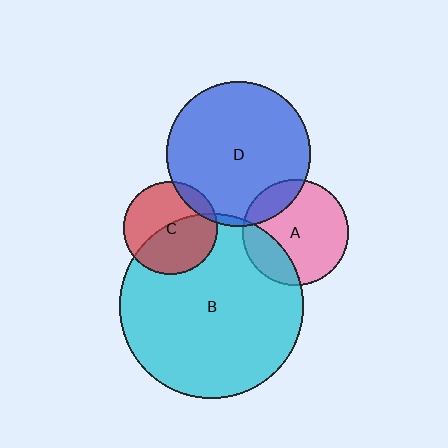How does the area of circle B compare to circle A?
Approximately 3.0 times.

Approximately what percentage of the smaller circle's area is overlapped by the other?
Approximately 25%.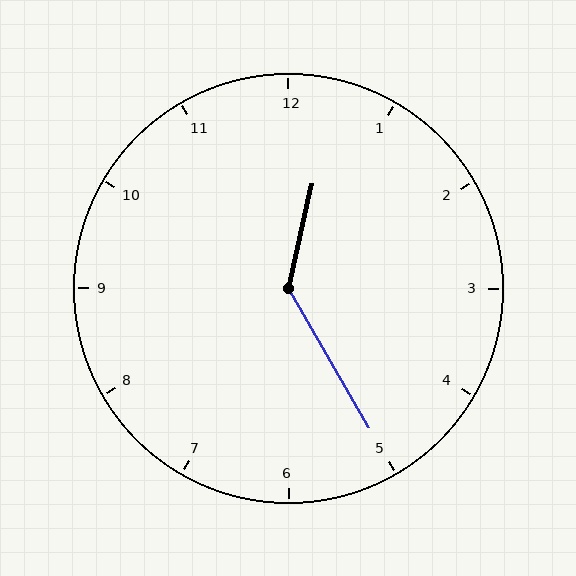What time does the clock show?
12:25.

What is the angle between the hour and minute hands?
Approximately 138 degrees.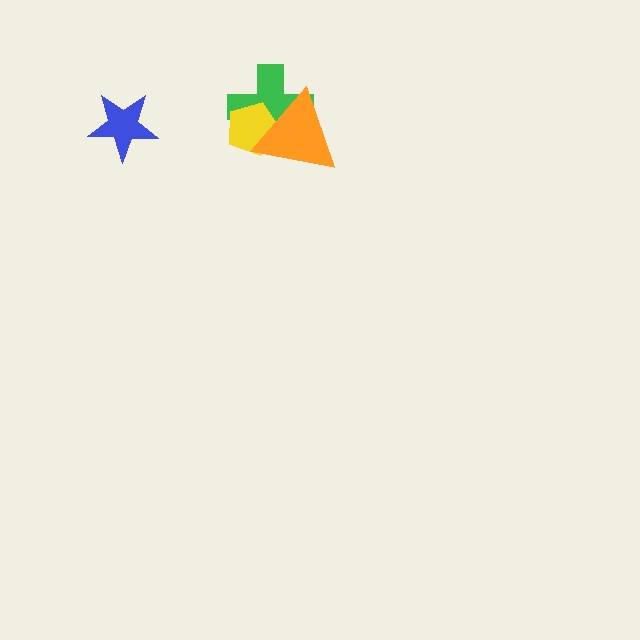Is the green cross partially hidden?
Yes, it is partially covered by another shape.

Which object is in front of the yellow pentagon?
The orange triangle is in front of the yellow pentagon.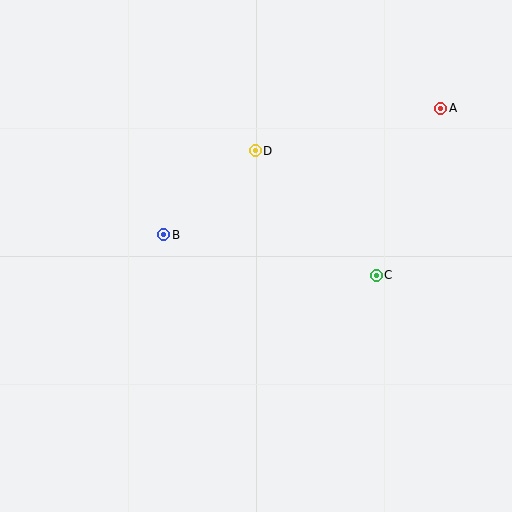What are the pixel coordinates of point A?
Point A is at (441, 108).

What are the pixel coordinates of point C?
Point C is at (376, 275).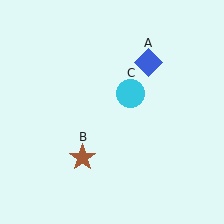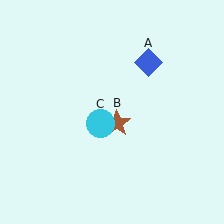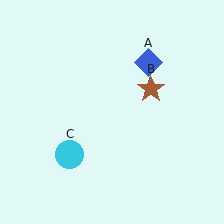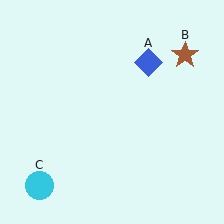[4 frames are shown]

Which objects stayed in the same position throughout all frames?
Blue diamond (object A) remained stationary.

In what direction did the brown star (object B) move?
The brown star (object B) moved up and to the right.